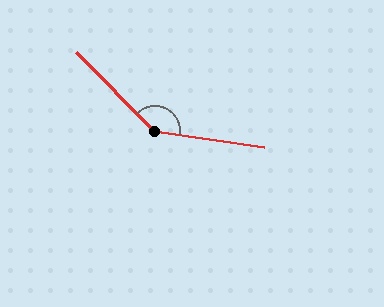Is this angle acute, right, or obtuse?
It is obtuse.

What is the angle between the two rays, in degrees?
Approximately 143 degrees.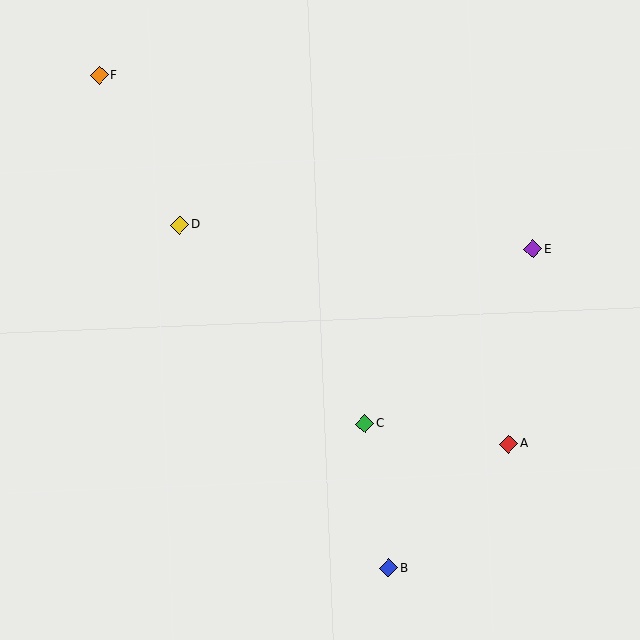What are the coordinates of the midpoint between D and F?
The midpoint between D and F is at (140, 150).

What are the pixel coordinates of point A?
Point A is at (509, 444).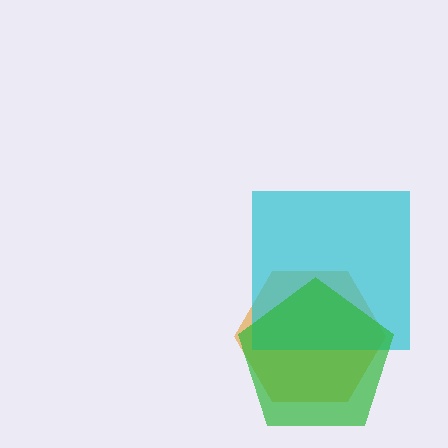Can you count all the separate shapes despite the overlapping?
Yes, there are 3 separate shapes.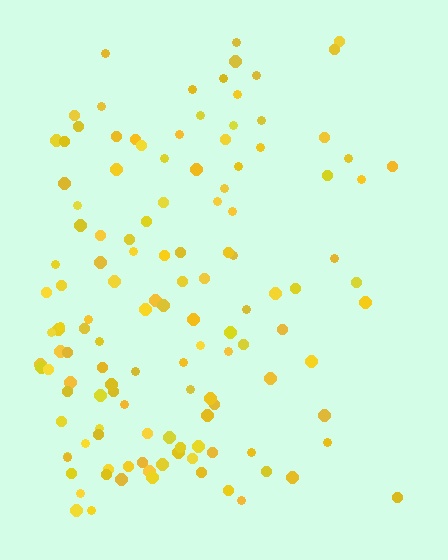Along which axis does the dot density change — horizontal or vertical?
Horizontal.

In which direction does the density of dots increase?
From right to left, with the left side densest.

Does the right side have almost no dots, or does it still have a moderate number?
Still a moderate number, just noticeably fewer than the left.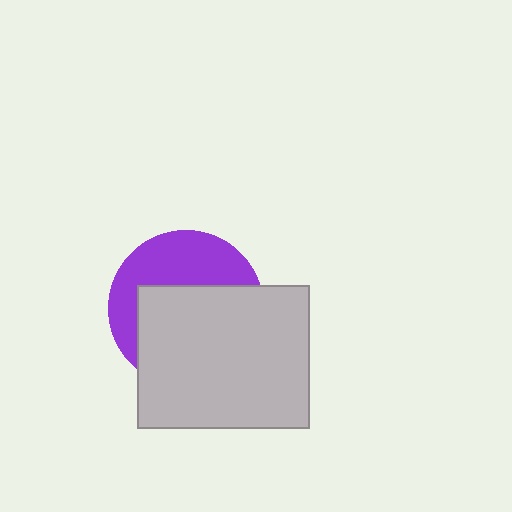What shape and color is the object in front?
The object in front is a light gray rectangle.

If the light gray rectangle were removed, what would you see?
You would see the complete purple circle.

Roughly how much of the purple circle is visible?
A small part of it is visible (roughly 42%).